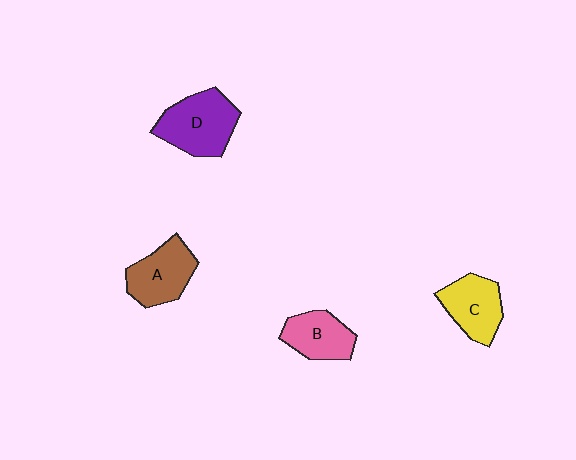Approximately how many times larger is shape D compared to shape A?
Approximately 1.2 times.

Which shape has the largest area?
Shape D (purple).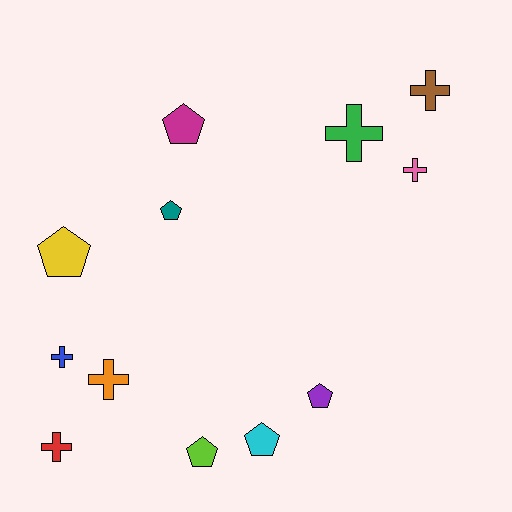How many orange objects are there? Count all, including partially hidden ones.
There is 1 orange object.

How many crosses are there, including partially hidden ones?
There are 6 crosses.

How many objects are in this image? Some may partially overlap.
There are 12 objects.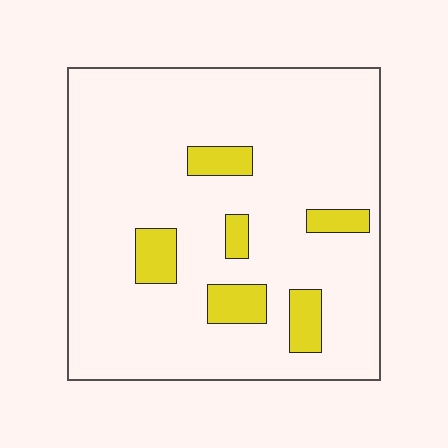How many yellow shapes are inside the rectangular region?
6.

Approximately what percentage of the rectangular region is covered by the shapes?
Approximately 10%.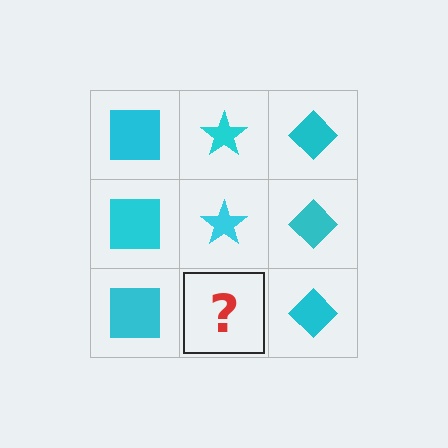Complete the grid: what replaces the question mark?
The question mark should be replaced with a cyan star.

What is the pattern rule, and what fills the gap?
The rule is that each column has a consistent shape. The gap should be filled with a cyan star.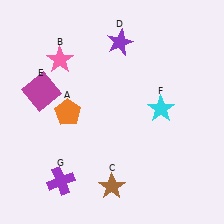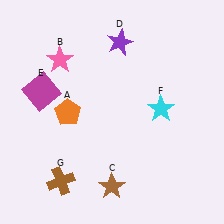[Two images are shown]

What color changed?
The cross (G) changed from purple in Image 1 to brown in Image 2.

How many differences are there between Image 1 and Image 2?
There is 1 difference between the two images.